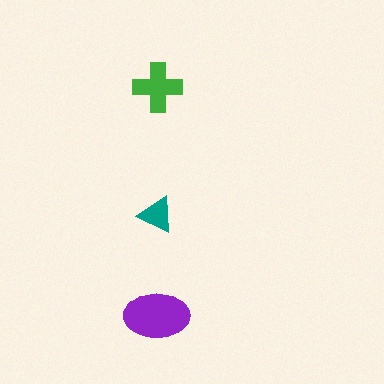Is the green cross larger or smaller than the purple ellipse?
Smaller.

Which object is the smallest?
The teal triangle.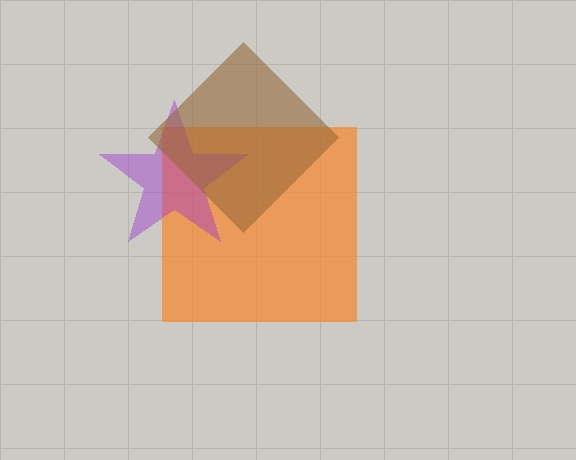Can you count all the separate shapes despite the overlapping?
Yes, there are 3 separate shapes.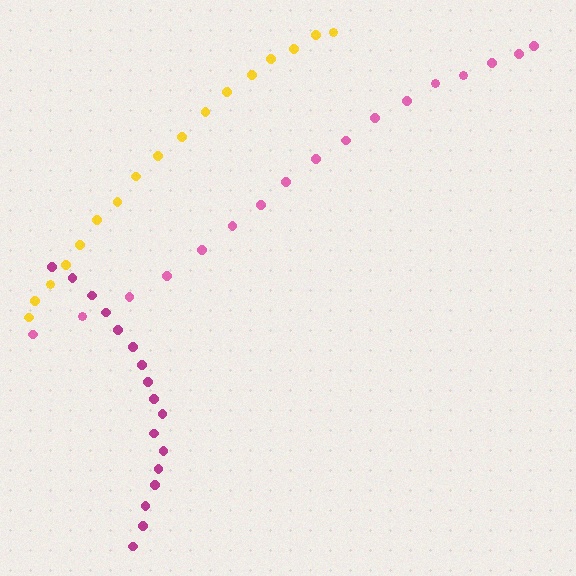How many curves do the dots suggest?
There are 3 distinct paths.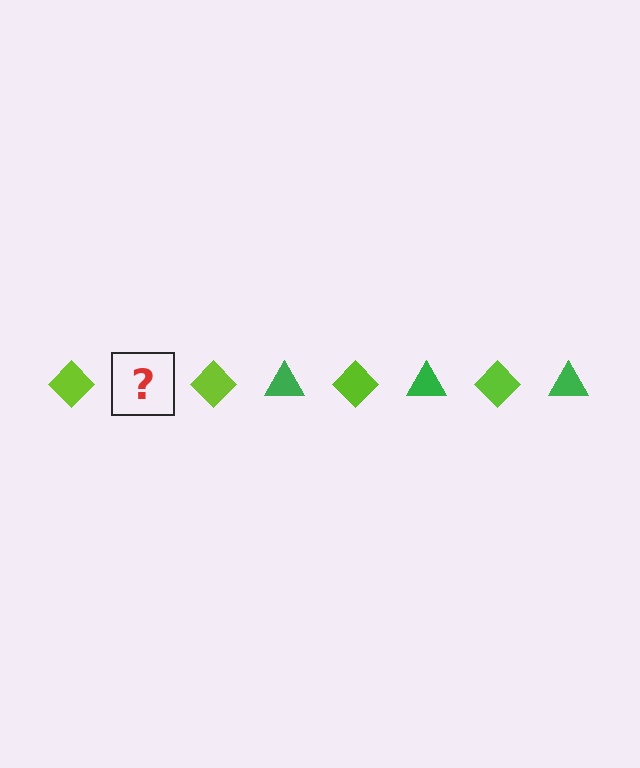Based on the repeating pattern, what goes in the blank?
The blank should be a green triangle.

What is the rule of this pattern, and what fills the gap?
The rule is that the pattern alternates between lime diamond and green triangle. The gap should be filled with a green triangle.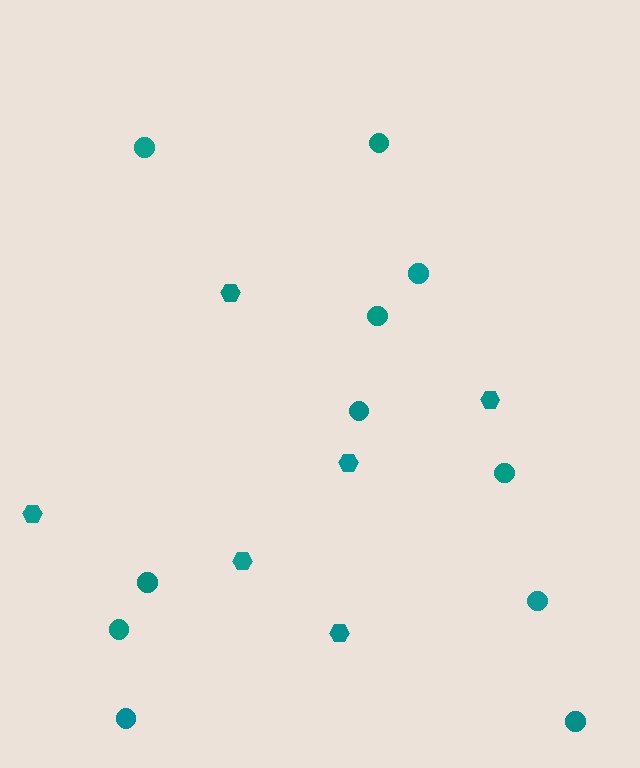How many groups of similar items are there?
There are 2 groups: one group of circles (11) and one group of hexagons (6).